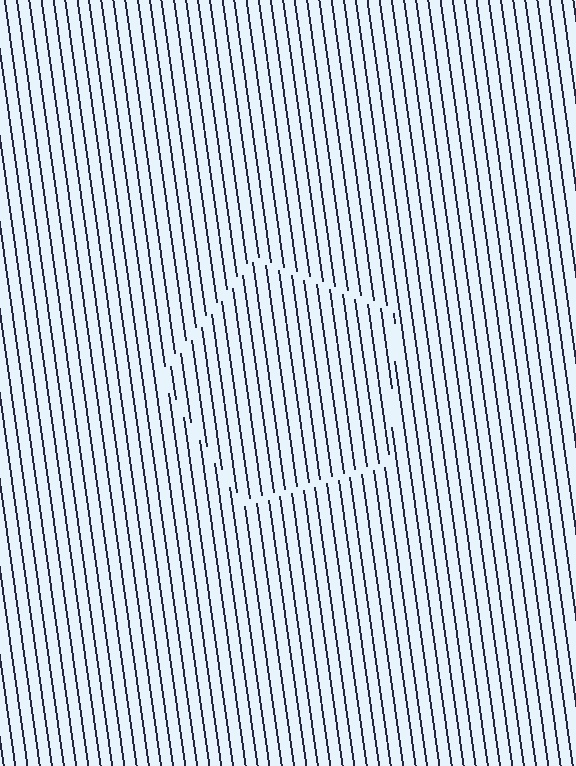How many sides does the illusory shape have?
5 sides — the line-ends trace a pentagon.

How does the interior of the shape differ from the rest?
The interior of the shape contains the same grating, shifted by half a period — the contour is defined by the phase discontinuity where line-ends from the inner and outer gratings abut.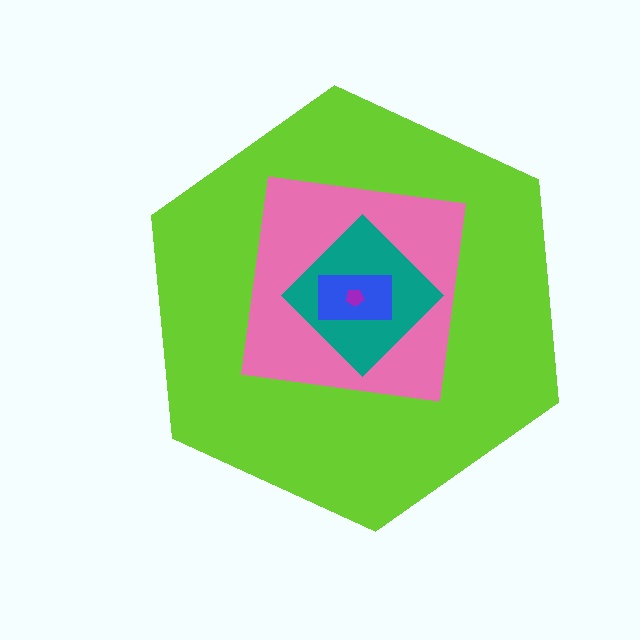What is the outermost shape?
The lime hexagon.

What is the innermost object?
The purple pentagon.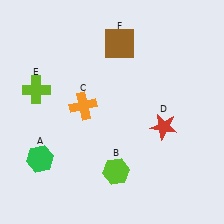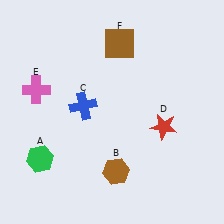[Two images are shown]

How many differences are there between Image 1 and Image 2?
There are 3 differences between the two images.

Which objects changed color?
B changed from lime to brown. C changed from orange to blue. E changed from lime to pink.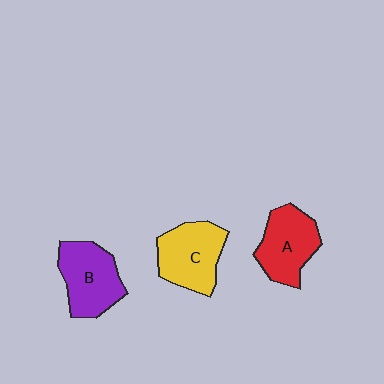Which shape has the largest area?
Shape C (yellow).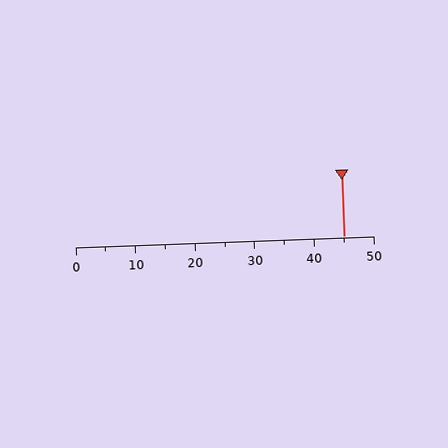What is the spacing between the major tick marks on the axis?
The major ticks are spaced 10 apart.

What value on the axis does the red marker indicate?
The marker indicates approximately 45.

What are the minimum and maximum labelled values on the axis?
The axis runs from 0 to 50.